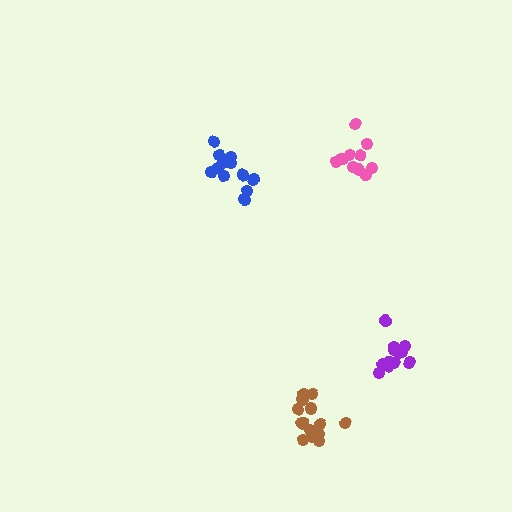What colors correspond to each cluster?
The clusters are colored: blue, brown, pink, purple.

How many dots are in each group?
Group 1: 13 dots, Group 2: 16 dots, Group 3: 11 dots, Group 4: 12 dots (52 total).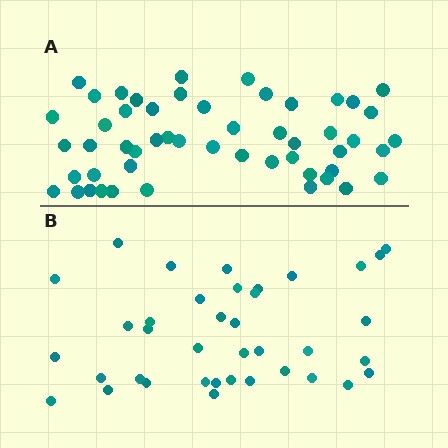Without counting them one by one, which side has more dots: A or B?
Region A (the top region) has more dots.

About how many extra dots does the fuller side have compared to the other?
Region A has approximately 15 more dots than region B.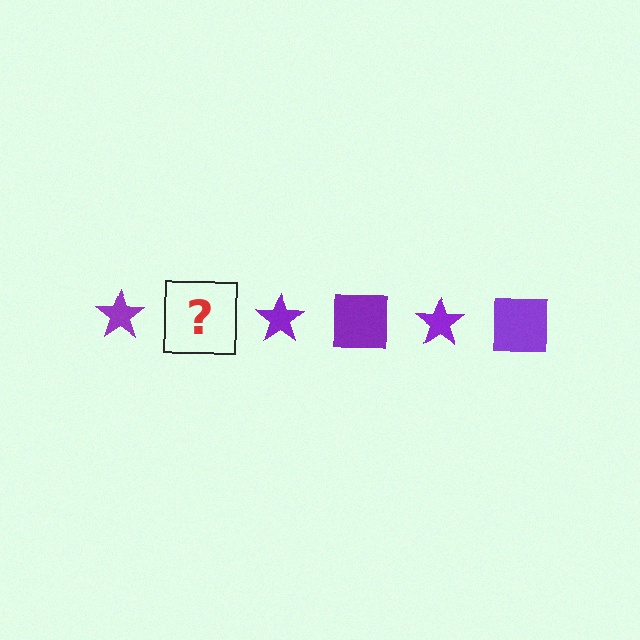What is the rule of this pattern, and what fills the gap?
The rule is that the pattern cycles through star, square shapes in purple. The gap should be filled with a purple square.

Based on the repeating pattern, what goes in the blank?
The blank should be a purple square.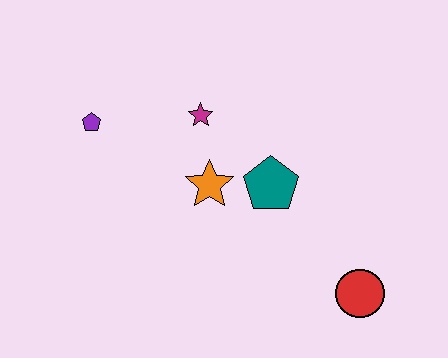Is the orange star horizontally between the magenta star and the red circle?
Yes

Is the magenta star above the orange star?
Yes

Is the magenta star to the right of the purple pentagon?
Yes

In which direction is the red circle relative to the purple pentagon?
The red circle is to the right of the purple pentagon.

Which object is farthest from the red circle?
The purple pentagon is farthest from the red circle.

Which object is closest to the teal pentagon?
The orange star is closest to the teal pentagon.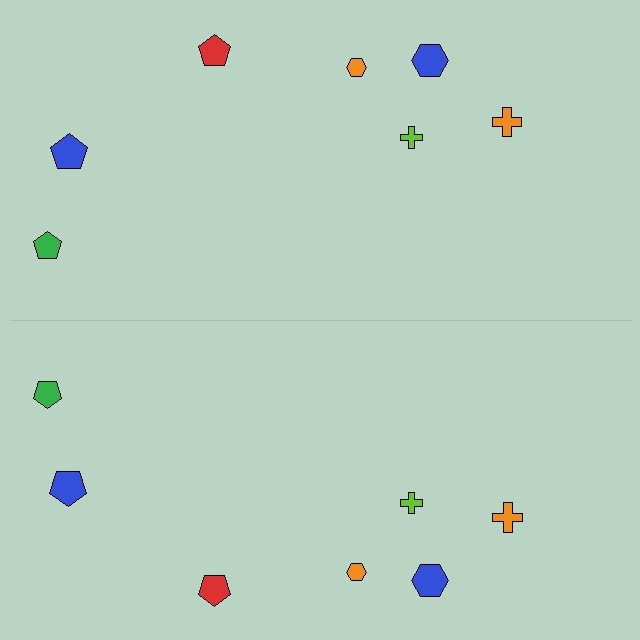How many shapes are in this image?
There are 14 shapes in this image.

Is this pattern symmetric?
Yes, this pattern has bilateral (reflection) symmetry.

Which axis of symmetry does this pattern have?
The pattern has a horizontal axis of symmetry running through the center of the image.